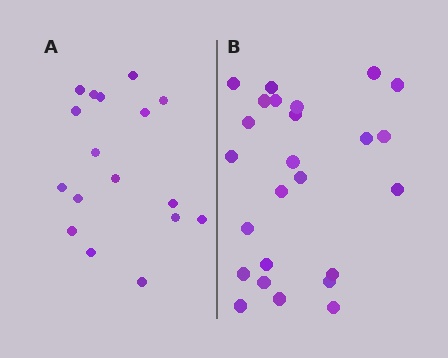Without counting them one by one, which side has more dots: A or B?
Region B (the right region) has more dots.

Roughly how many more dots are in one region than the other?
Region B has roughly 8 or so more dots than region A.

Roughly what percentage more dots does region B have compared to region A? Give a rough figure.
About 45% more.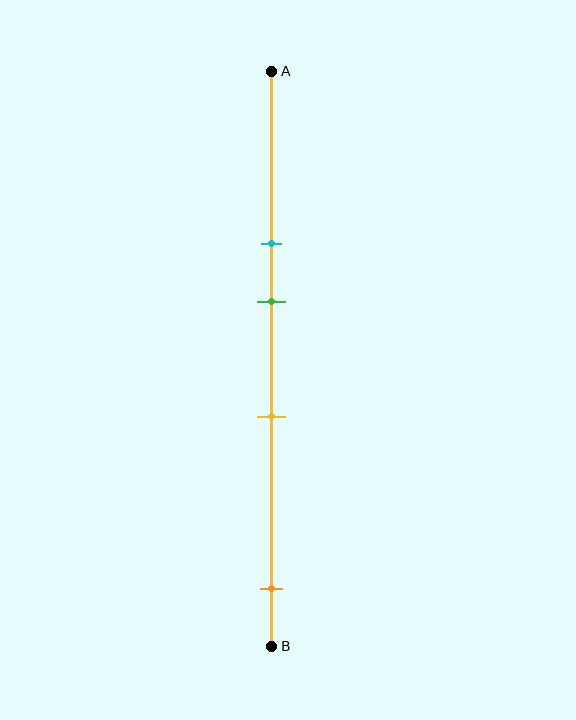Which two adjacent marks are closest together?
The cyan and green marks are the closest adjacent pair.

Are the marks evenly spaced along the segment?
No, the marks are not evenly spaced.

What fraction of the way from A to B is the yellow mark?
The yellow mark is approximately 60% (0.6) of the way from A to B.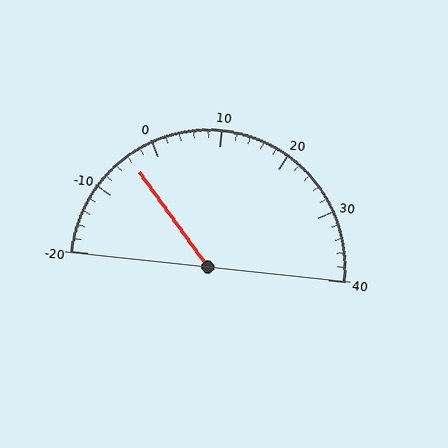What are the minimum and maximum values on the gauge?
The gauge ranges from -20 to 40.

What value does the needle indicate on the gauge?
The needle indicates approximately -4.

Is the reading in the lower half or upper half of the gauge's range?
The reading is in the lower half of the range (-20 to 40).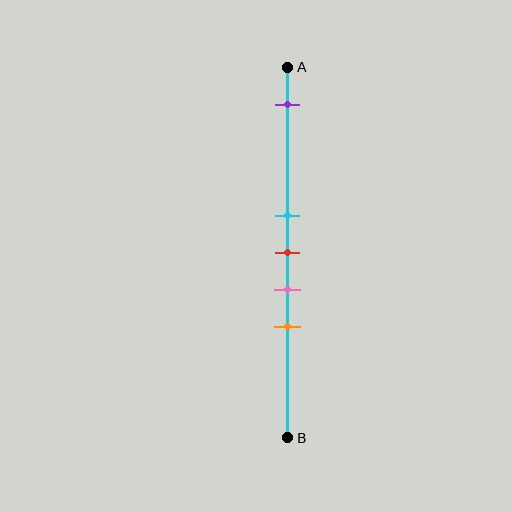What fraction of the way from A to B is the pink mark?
The pink mark is approximately 60% (0.6) of the way from A to B.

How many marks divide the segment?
There are 5 marks dividing the segment.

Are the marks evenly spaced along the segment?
No, the marks are not evenly spaced.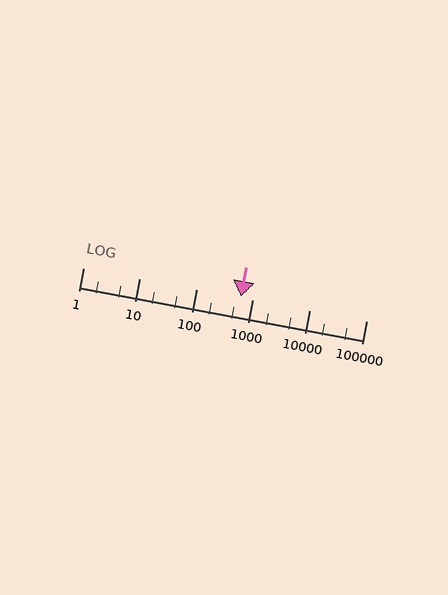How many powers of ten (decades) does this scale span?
The scale spans 5 decades, from 1 to 100000.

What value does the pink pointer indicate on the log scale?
The pointer indicates approximately 610.